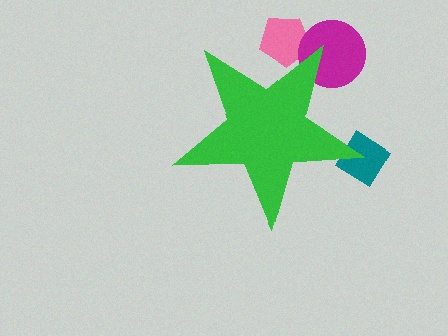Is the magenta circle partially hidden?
Yes, the magenta circle is partially hidden behind the green star.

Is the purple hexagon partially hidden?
Yes, the purple hexagon is partially hidden behind the green star.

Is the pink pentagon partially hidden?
Yes, the pink pentagon is partially hidden behind the green star.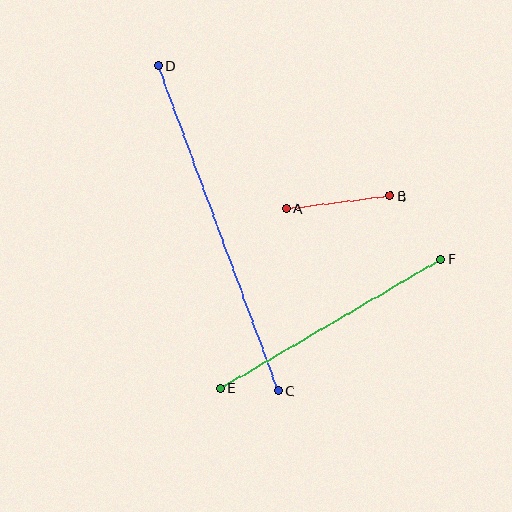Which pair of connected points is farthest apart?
Points C and D are farthest apart.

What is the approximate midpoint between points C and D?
The midpoint is at approximately (218, 228) pixels.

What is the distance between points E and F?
The distance is approximately 255 pixels.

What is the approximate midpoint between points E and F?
The midpoint is at approximately (330, 324) pixels.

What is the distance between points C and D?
The distance is approximately 346 pixels.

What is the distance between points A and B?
The distance is approximately 105 pixels.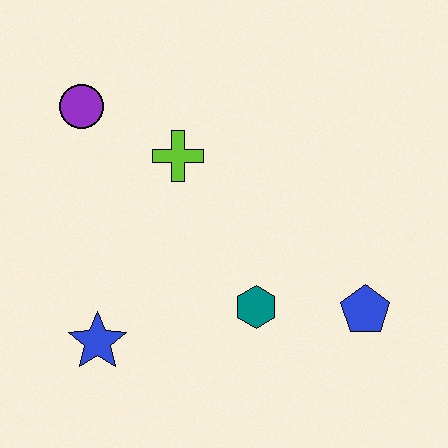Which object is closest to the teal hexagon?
The blue pentagon is closest to the teal hexagon.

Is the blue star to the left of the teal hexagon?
Yes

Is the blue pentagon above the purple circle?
No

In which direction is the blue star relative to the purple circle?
The blue star is below the purple circle.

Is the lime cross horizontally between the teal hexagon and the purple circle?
Yes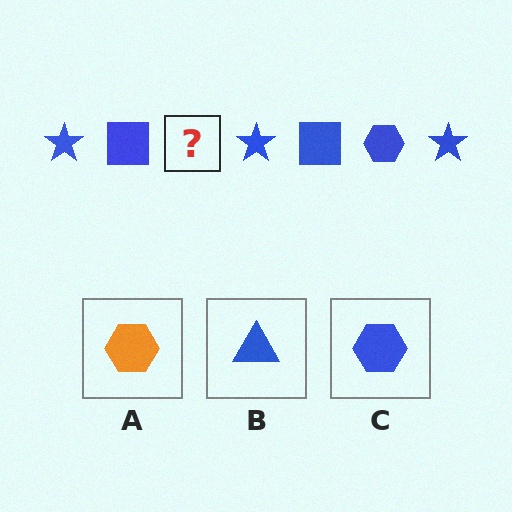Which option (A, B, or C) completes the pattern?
C.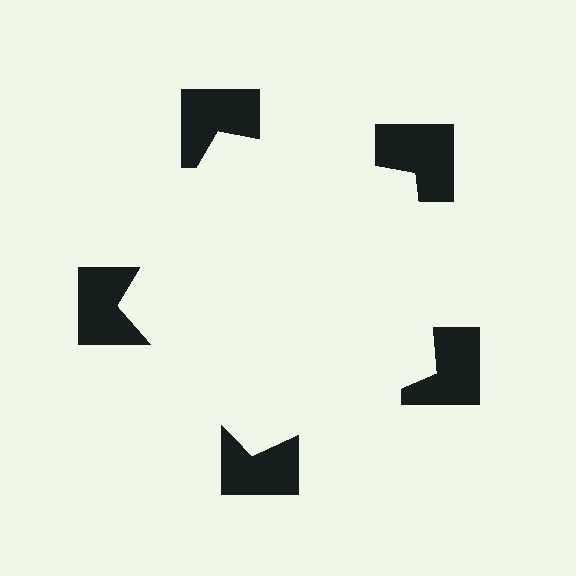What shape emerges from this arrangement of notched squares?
An illusory pentagon — its edges are inferred from the aligned wedge cuts in the notched squares, not physically drawn.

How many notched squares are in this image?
There are 5 — one at each vertex of the illusory pentagon.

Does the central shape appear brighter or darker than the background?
It typically appears slightly brighter than the background, even though no actual brightness change is drawn.